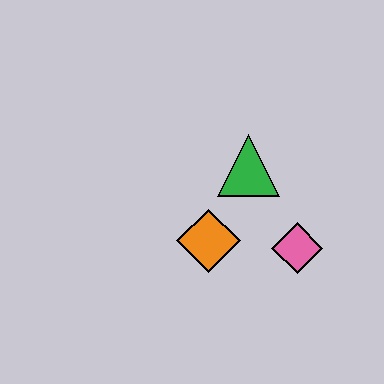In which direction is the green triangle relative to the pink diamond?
The green triangle is above the pink diamond.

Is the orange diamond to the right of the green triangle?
No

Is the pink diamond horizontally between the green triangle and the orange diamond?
No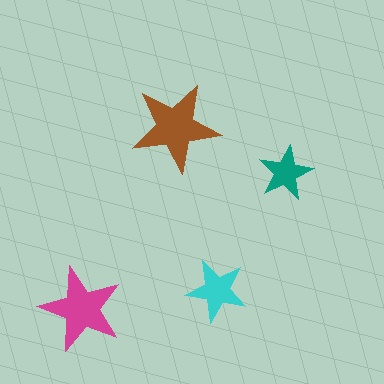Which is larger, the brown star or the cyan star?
The brown one.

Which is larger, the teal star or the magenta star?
The magenta one.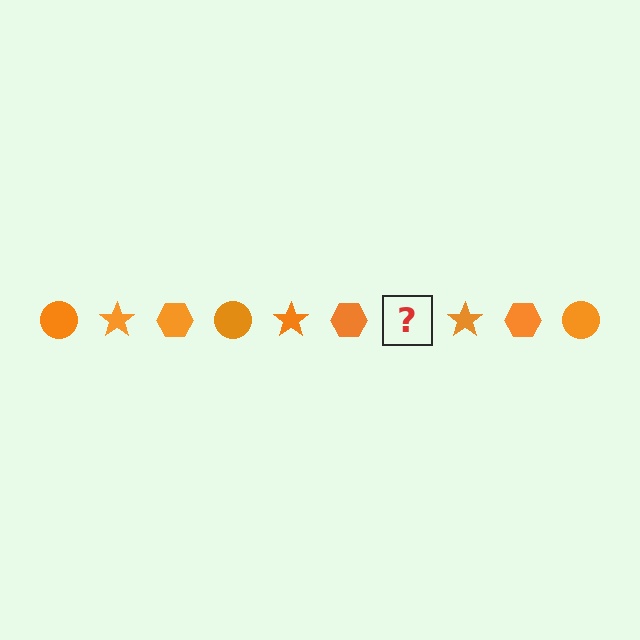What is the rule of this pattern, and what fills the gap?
The rule is that the pattern cycles through circle, star, hexagon shapes in orange. The gap should be filled with an orange circle.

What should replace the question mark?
The question mark should be replaced with an orange circle.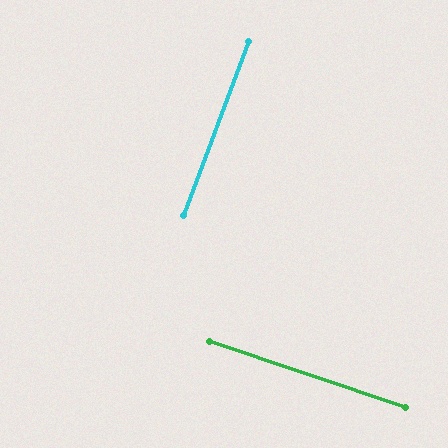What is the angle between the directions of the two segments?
Approximately 88 degrees.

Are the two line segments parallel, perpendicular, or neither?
Perpendicular — they meet at approximately 88°.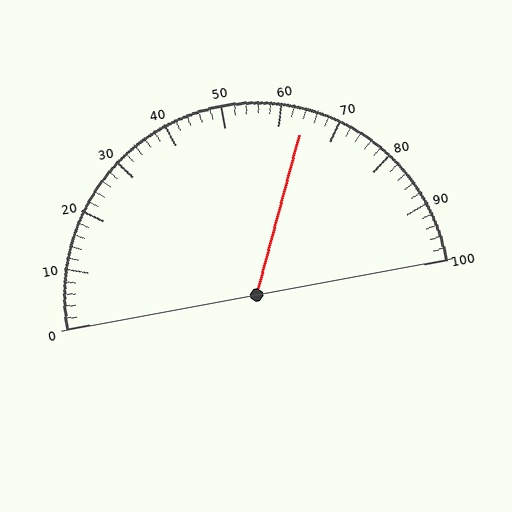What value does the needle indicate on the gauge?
The needle indicates approximately 64.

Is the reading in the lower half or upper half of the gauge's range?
The reading is in the upper half of the range (0 to 100).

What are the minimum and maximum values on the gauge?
The gauge ranges from 0 to 100.